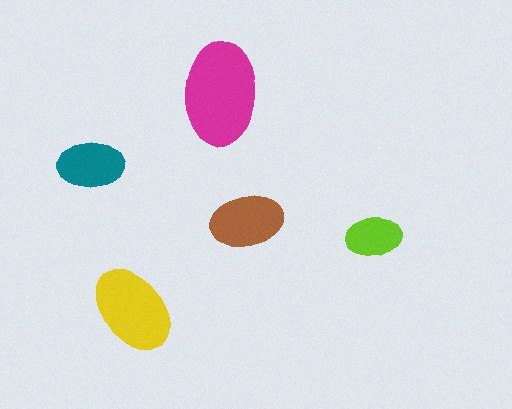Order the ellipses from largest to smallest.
the magenta one, the yellow one, the brown one, the teal one, the lime one.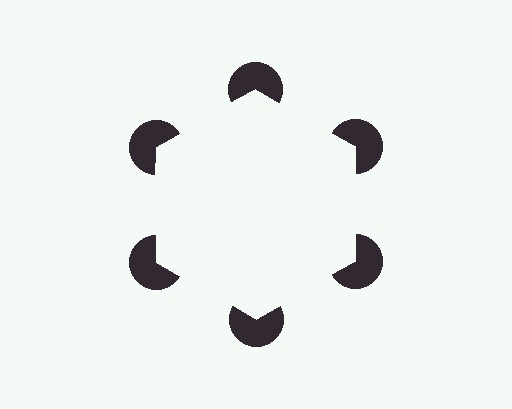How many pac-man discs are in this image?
There are 6 — one at each vertex of the illusory hexagon.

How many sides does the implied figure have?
6 sides.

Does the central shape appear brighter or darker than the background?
It typically appears slightly brighter than the background, even though no actual brightness change is drawn.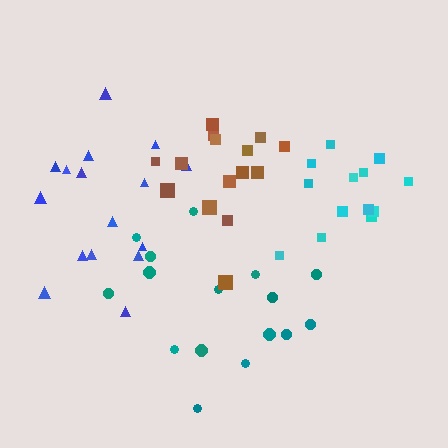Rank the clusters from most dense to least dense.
brown, cyan, blue, teal.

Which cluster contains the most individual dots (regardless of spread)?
Blue (16).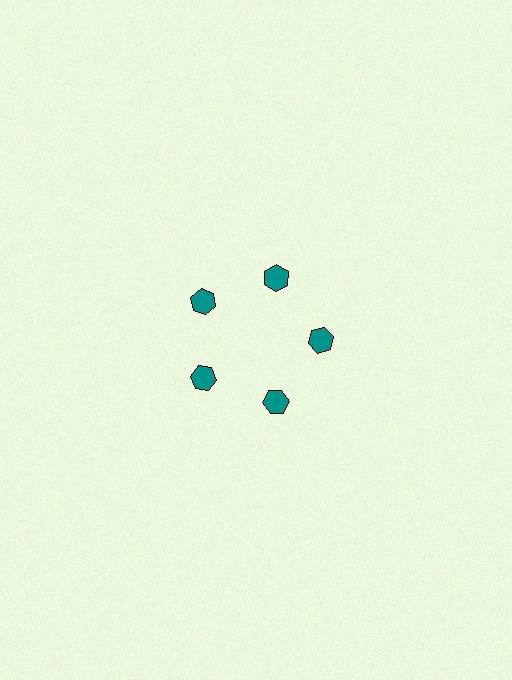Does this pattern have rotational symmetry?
Yes, this pattern has 5-fold rotational symmetry. It looks the same after rotating 72 degrees around the center.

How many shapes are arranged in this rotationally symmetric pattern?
There are 5 shapes, arranged in 5 groups of 1.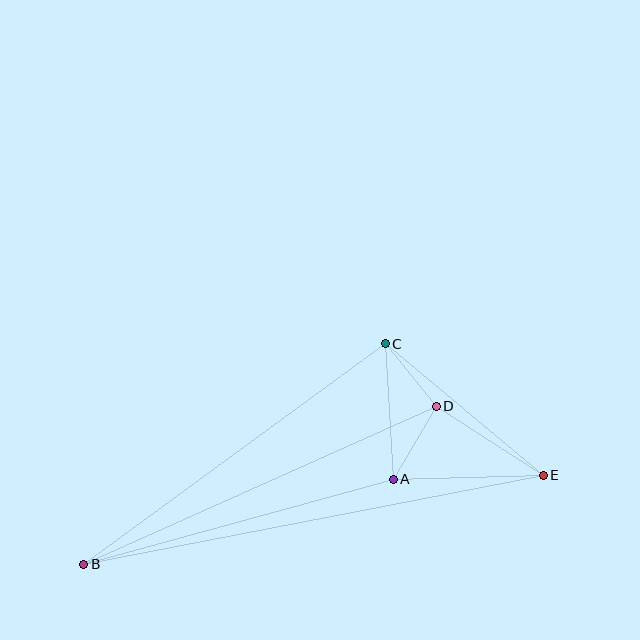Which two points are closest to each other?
Points C and D are closest to each other.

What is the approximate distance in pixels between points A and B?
The distance between A and B is approximately 321 pixels.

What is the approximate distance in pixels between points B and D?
The distance between B and D is approximately 386 pixels.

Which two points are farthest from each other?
Points B and E are farthest from each other.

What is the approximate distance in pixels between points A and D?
The distance between A and D is approximately 85 pixels.